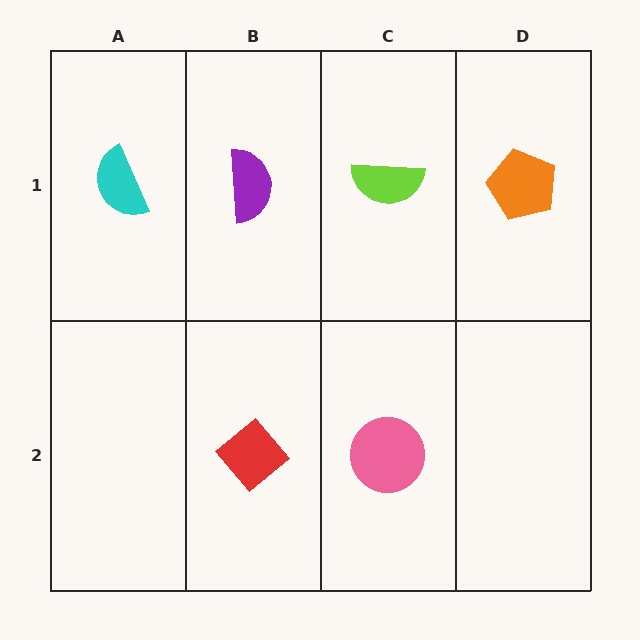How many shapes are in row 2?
2 shapes.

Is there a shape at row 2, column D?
No, that cell is empty.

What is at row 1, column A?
A cyan semicircle.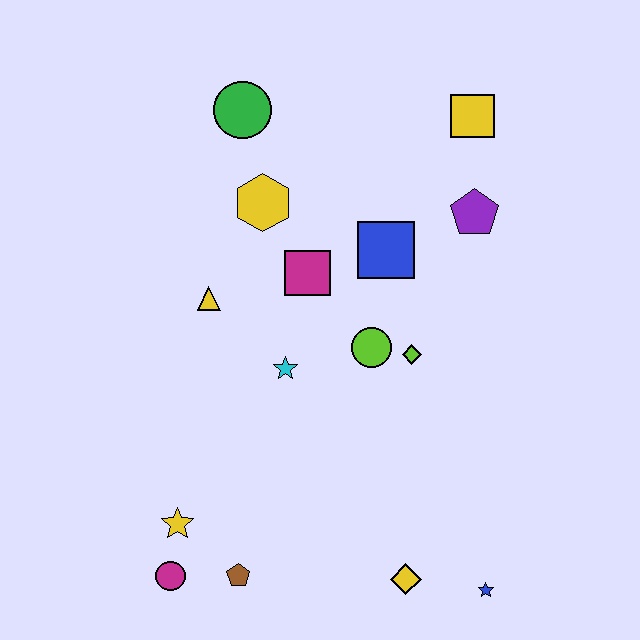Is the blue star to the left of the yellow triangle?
No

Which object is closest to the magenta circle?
The yellow star is closest to the magenta circle.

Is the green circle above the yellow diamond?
Yes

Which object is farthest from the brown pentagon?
The yellow square is farthest from the brown pentagon.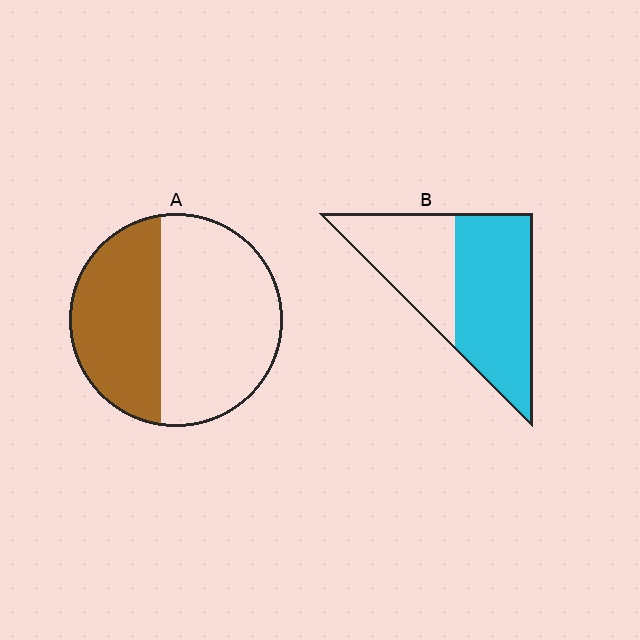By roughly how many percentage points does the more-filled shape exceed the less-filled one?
By roughly 20 percentage points (B over A).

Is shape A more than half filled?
No.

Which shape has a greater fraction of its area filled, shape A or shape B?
Shape B.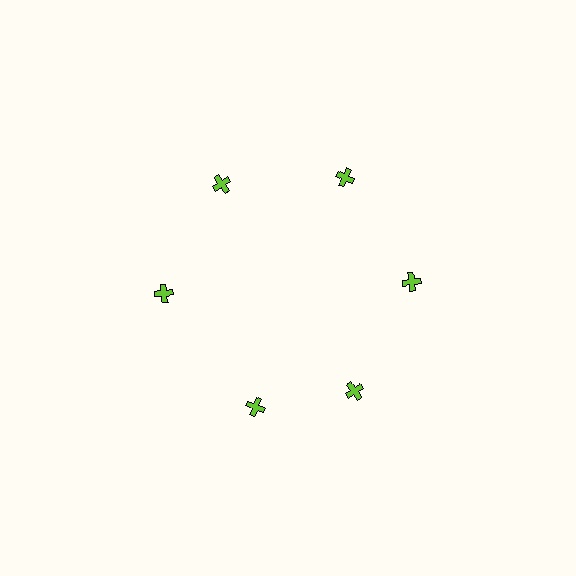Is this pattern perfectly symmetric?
No. The 6 lime crosses are arranged in a ring, but one element near the 7 o'clock position is rotated out of alignment along the ring, breaking the 6-fold rotational symmetry.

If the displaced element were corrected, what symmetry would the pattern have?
It would have 6-fold rotational symmetry — the pattern would map onto itself every 60 degrees.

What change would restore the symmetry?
The symmetry would be restored by rotating it back into even spacing with its neighbors so that all 6 crosses sit at equal angles and equal distance from the center.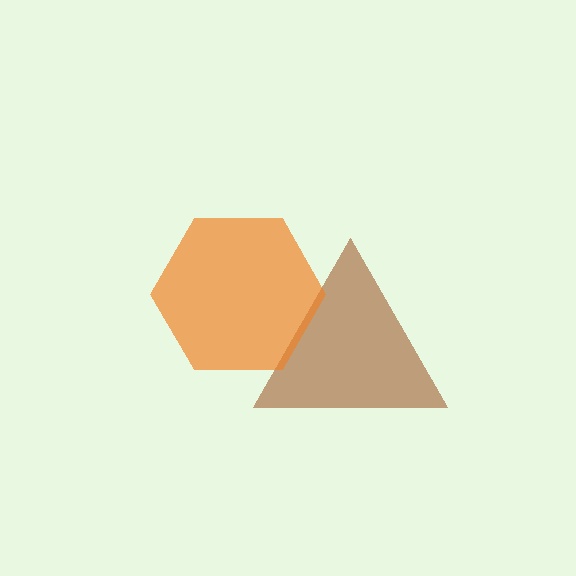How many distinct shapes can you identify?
There are 2 distinct shapes: a brown triangle, an orange hexagon.